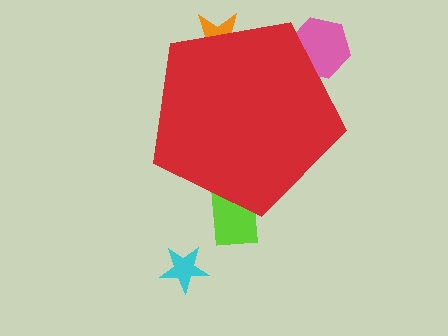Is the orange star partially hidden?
Yes, the orange star is partially hidden behind the red pentagon.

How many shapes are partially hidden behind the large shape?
3 shapes are partially hidden.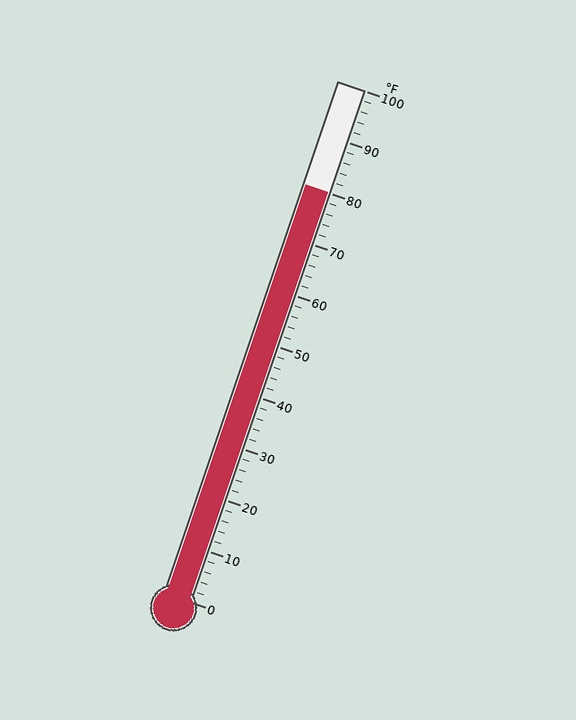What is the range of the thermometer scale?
The thermometer scale ranges from 0°F to 100°F.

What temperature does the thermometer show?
The thermometer shows approximately 80°F.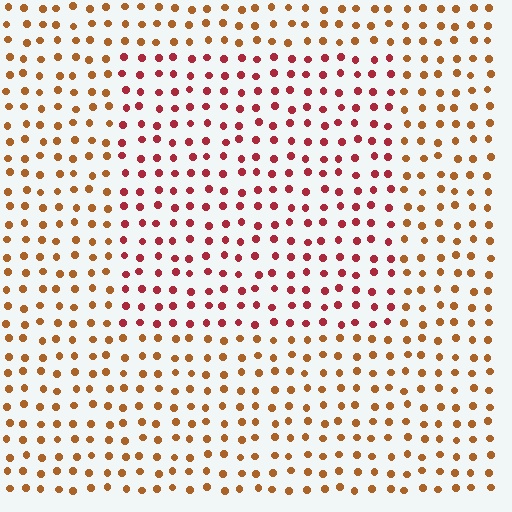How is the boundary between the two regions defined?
The boundary is defined purely by a slight shift in hue (about 36 degrees). Spacing, size, and orientation are identical on both sides.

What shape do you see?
I see a rectangle.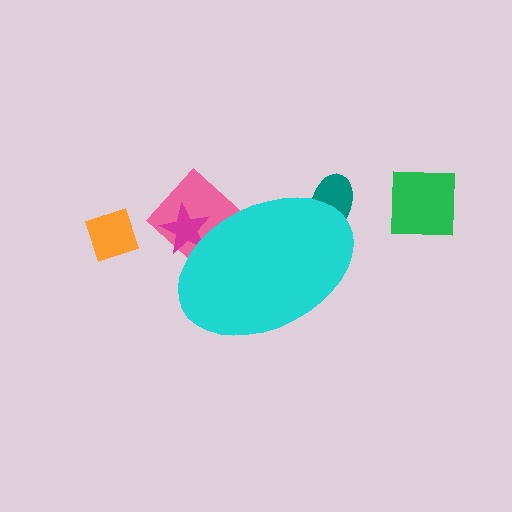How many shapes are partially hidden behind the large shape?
3 shapes are partially hidden.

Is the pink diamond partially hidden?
Yes, the pink diamond is partially hidden behind the cyan ellipse.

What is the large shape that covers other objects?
A cyan ellipse.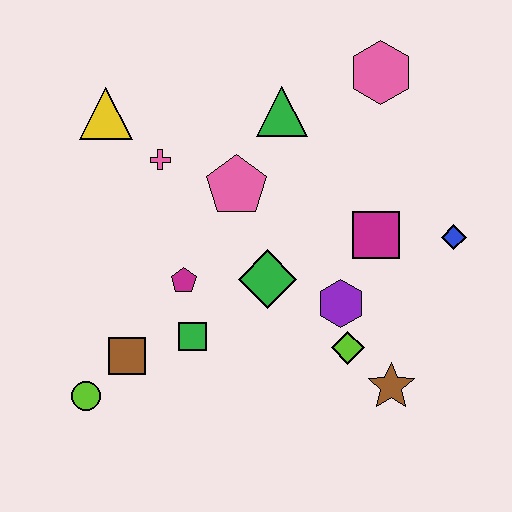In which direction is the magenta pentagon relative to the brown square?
The magenta pentagon is above the brown square.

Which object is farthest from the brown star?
The yellow triangle is farthest from the brown star.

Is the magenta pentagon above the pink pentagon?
No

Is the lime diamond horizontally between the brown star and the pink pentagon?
Yes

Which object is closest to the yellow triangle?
The pink cross is closest to the yellow triangle.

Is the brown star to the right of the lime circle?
Yes